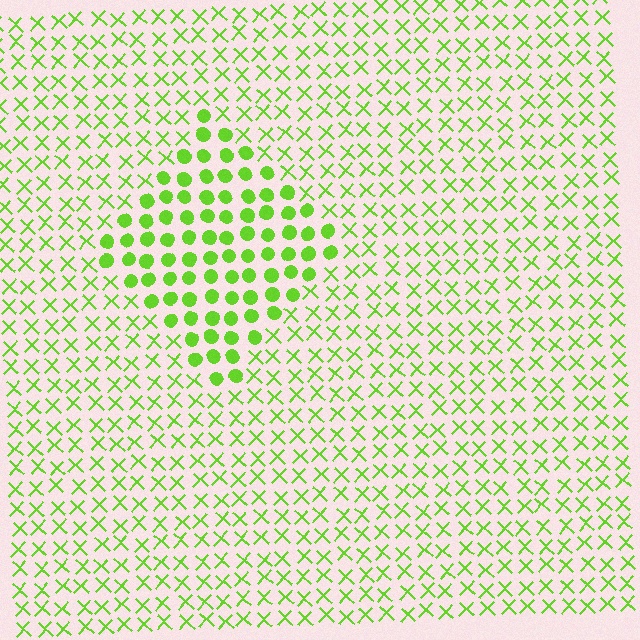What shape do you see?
I see a diamond.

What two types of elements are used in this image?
The image uses circles inside the diamond region and X marks outside it.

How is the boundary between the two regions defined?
The boundary is defined by a change in element shape: circles inside vs. X marks outside. All elements share the same color and spacing.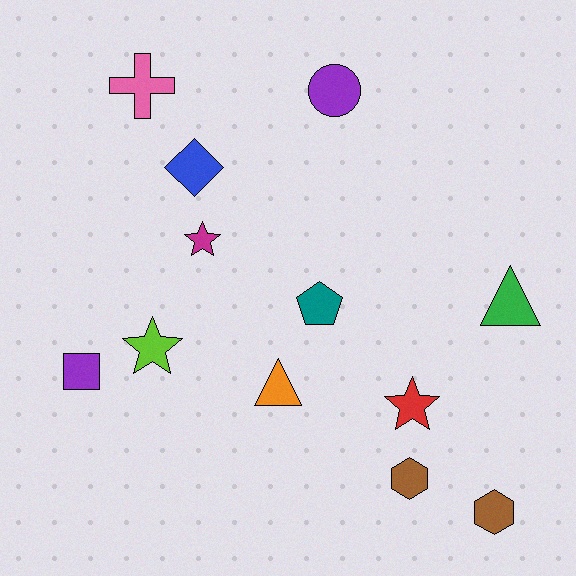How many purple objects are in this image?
There are 2 purple objects.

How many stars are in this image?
There are 3 stars.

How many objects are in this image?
There are 12 objects.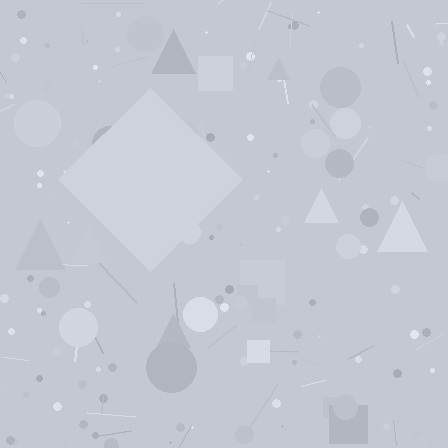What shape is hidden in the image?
A diamond is hidden in the image.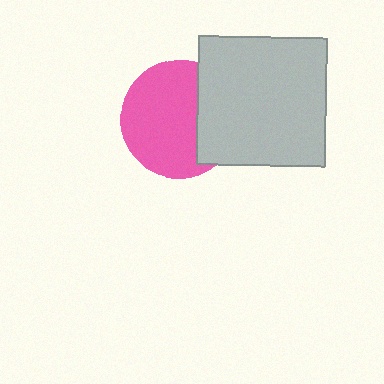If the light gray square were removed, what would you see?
You would see the complete pink circle.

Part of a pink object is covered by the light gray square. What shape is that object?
It is a circle.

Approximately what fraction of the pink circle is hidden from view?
Roughly 31% of the pink circle is hidden behind the light gray square.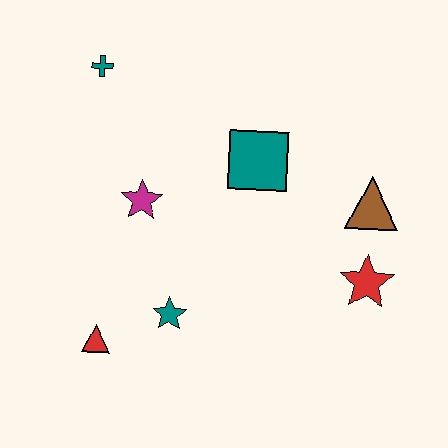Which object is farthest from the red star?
The teal cross is farthest from the red star.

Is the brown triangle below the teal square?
Yes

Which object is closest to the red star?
The brown triangle is closest to the red star.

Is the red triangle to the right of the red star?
No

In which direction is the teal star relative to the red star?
The teal star is to the left of the red star.